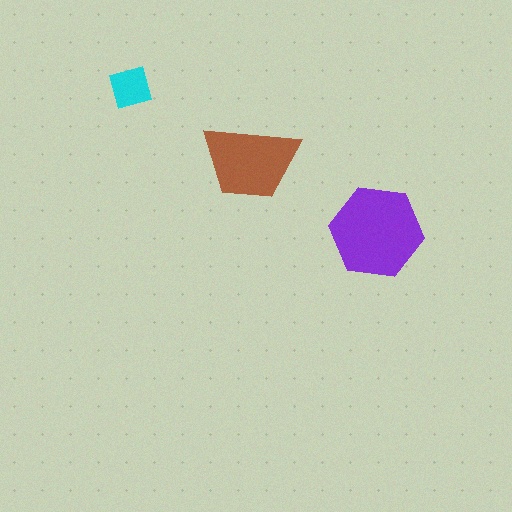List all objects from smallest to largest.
The cyan diamond, the brown trapezoid, the purple hexagon.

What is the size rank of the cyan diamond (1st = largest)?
3rd.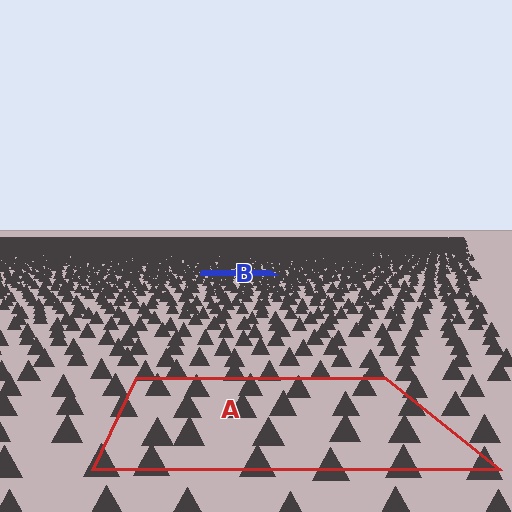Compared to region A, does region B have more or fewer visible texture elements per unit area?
Region B has more texture elements per unit area — they are packed more densely because it is farther away.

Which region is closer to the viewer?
Region A is closer. The texture elements there are larger and more spread out.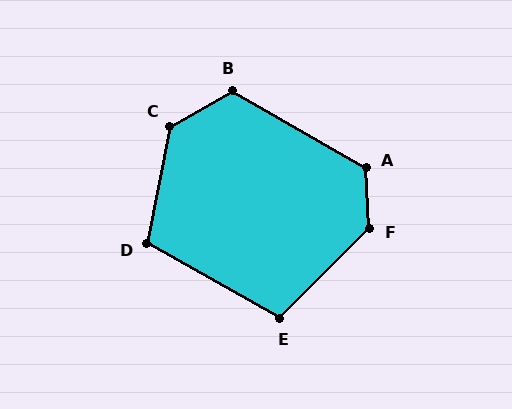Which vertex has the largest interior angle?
F, at approximately 132 degrees.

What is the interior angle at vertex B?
Approximately 120 degrees (obtuse).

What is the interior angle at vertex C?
Approximately 131 degrees (obtuse).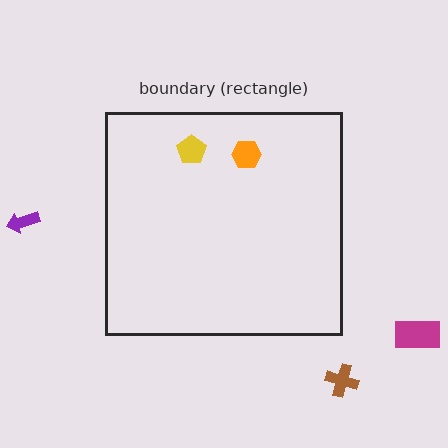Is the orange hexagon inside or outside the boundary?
Inside.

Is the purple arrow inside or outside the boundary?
Outside.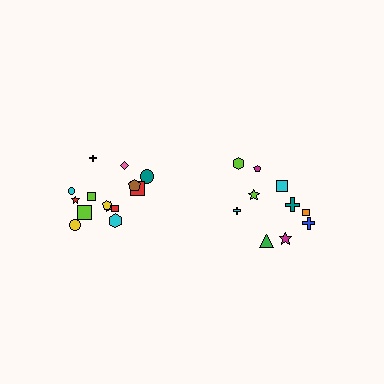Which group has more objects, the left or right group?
The left group.